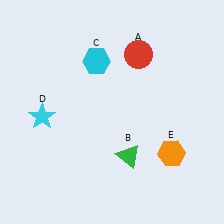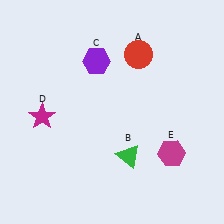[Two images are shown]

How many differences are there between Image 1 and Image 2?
There are 3 differences between the two images.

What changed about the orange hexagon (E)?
In Image 1, E is orange. In Image 2, it changed to magenta.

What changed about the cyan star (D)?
In Image 1, D is cyan. In Image 2, it changed to magenta.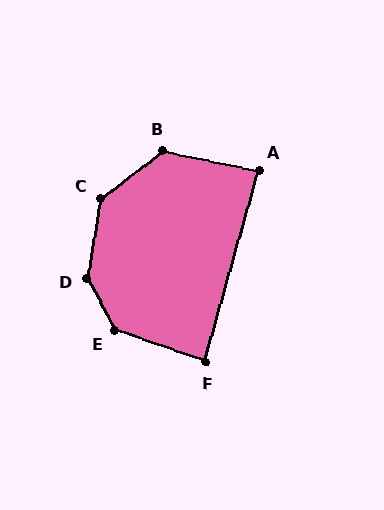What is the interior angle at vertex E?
Approximately 138 degrees (obtuse).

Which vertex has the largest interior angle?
D, at approximately 142 degrees.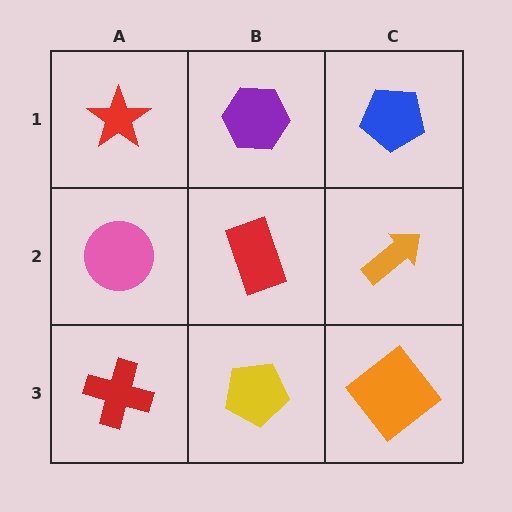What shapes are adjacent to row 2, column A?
A red star (row 1, column A), a red cross (row 3, column A), a red rectangle (row 2, column B).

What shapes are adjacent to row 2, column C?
A blue pentagon (row 1, column C), an orange diamond (row 3, column C), a red rectangle (row 2, column B).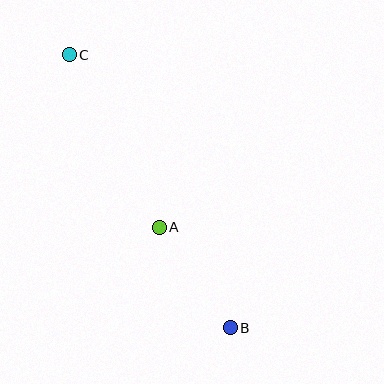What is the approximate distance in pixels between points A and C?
The distance between A and C is approximately 195 pixels.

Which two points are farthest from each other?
Points B and C are farthest from each other.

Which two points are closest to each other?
Points A and B are closest to each other.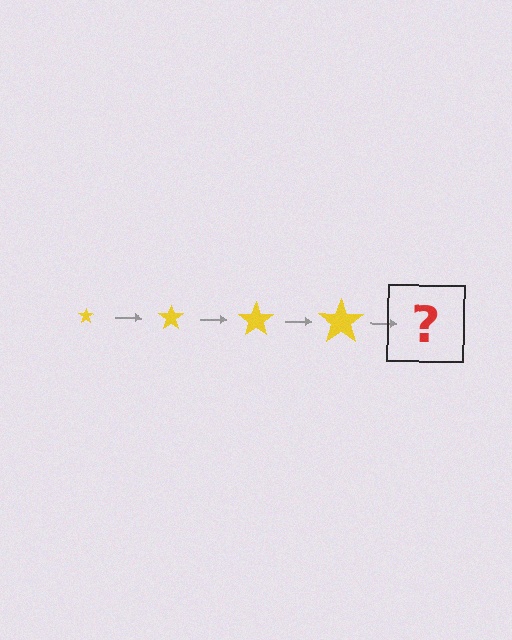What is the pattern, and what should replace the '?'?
The pattern is that the star gets progressively larger each step. The '?' should be a yellow star, larger than the previous one.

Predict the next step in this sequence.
The next step is a yellow star, larger than the previous one.